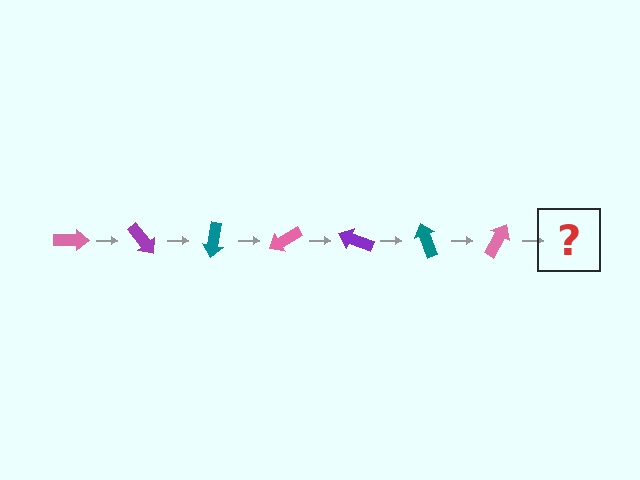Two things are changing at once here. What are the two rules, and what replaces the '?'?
The two rules are that it rotates 50 degrees each step and the color cycles through pink, purple, and teal. The '?' should be a purple arrow, rotated 350 degrees from the start.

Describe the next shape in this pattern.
It should be a purple arrow, rotated 350 degrees from the start.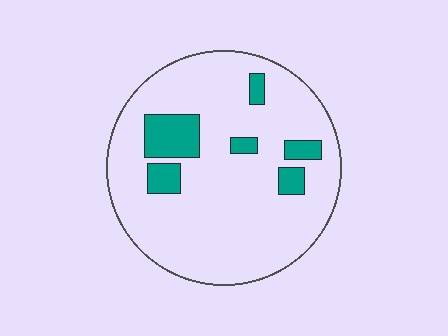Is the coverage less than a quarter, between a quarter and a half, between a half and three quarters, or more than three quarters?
Less than a quarter.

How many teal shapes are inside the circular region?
6.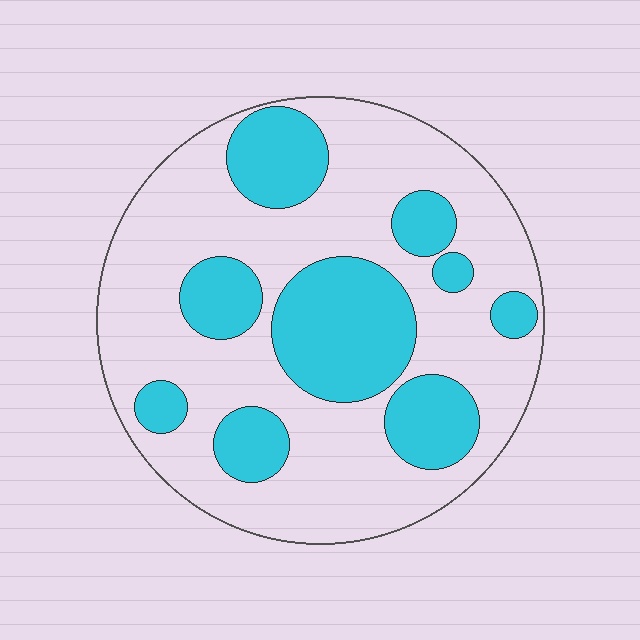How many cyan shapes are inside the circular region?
9.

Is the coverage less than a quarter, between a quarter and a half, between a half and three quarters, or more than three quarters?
Between a quarter and a half.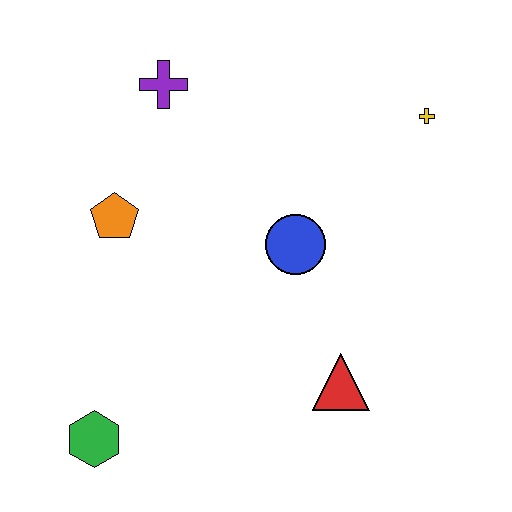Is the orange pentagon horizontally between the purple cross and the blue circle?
No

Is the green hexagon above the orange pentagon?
No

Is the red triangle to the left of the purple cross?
No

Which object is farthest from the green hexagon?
The yellow cross is farthest from the green hexagon.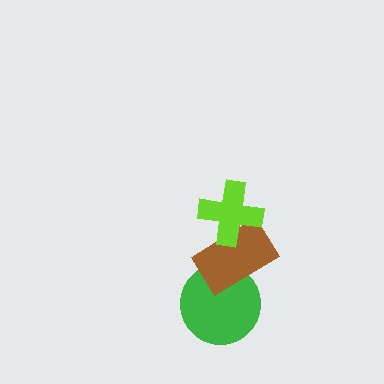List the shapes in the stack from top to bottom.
From top to bottom: the lime cross, the brown rectangle, the green circle.